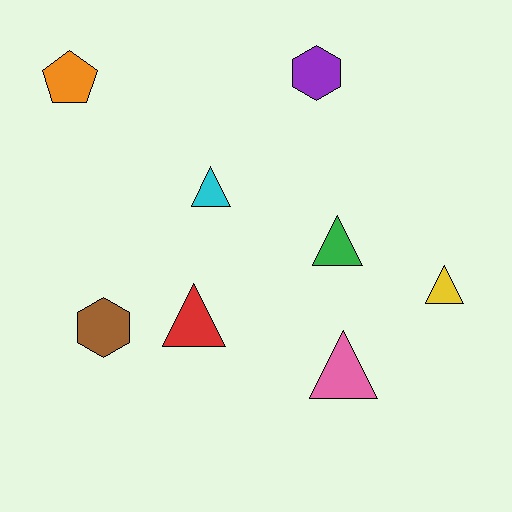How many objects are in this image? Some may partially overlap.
There are 8 objects.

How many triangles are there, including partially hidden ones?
There are 5 triangles.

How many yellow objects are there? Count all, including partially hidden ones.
There is 1 yellow object.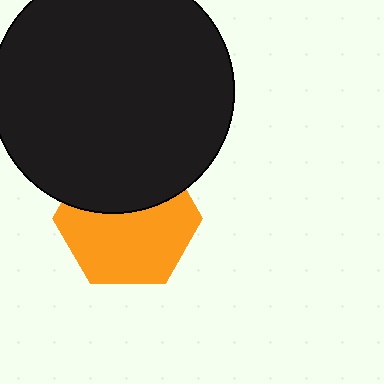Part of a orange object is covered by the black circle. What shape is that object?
It is a hexagon.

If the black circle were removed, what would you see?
You would see the complete orange hexagon.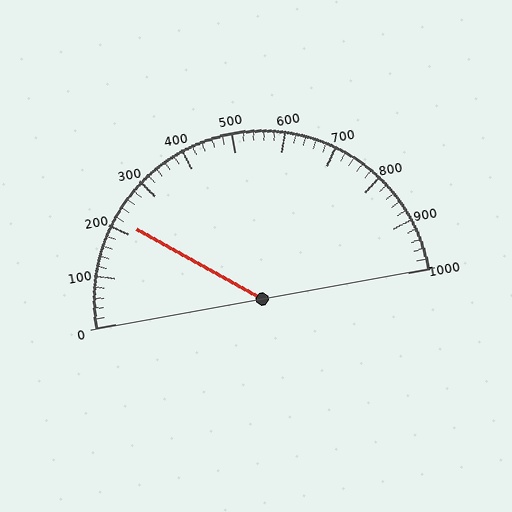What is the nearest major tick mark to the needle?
The nearest major tick mark is 200.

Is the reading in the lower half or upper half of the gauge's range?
The reading is in the lower half of the range (0 to 1000).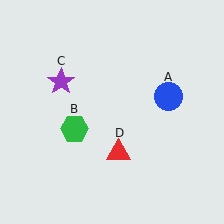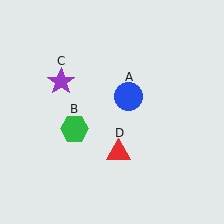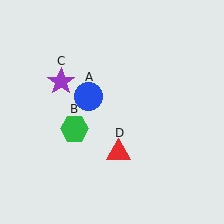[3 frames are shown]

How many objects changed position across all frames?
1 object changed position: blue circle (object A).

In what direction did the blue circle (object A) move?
The blue circle (object A) moved left.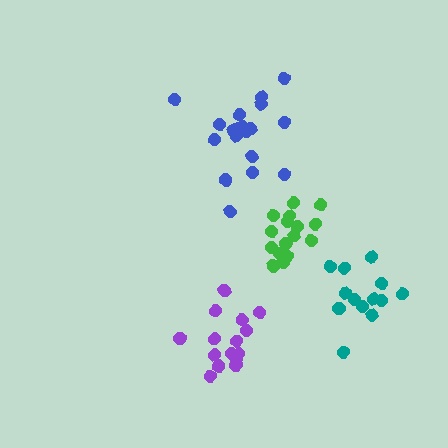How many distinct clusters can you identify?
There are 4 distinct clusters.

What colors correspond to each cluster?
The clusters are colored: teal, green, purple, blue.